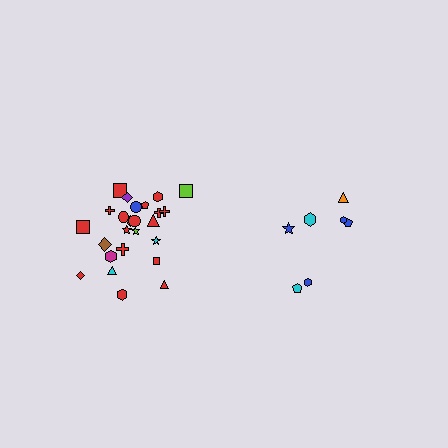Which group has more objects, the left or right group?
The left group.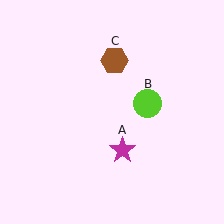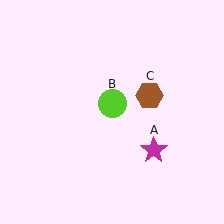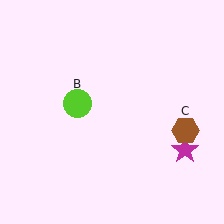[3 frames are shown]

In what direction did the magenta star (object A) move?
The magenta star (object A) moved right.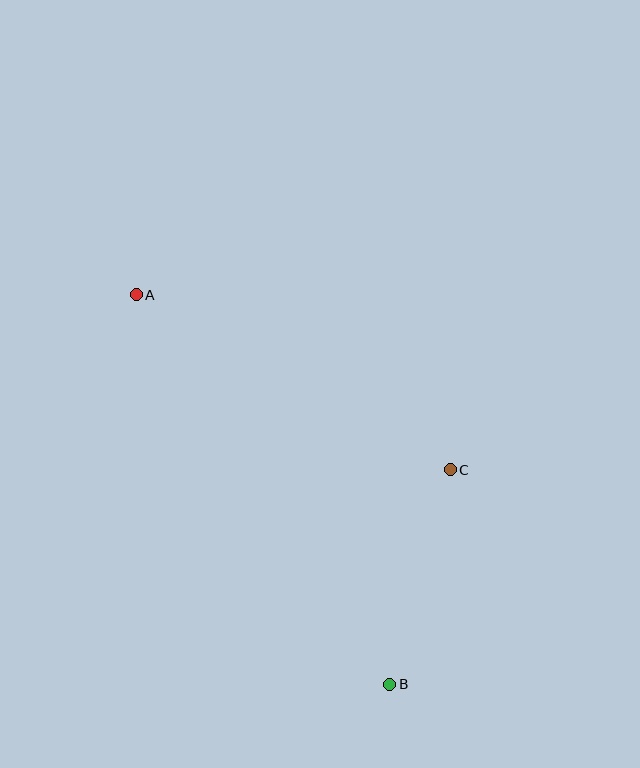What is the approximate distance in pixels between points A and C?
The distance between A and C is approximately 359 pixels.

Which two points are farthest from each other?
Points A and B are farthest from each other.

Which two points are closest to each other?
Points B and C are closest to each other.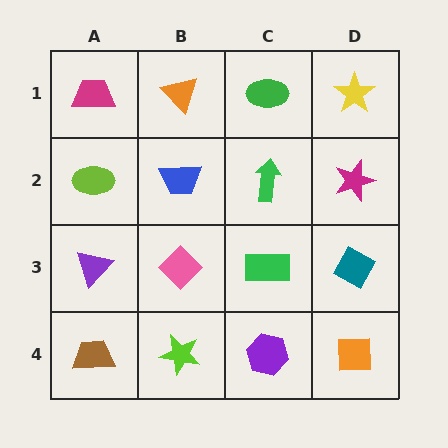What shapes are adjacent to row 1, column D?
A magenta star (row 2, column D), a green ellipse (row 1, column C).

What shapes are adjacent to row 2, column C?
A green ellipse (row 1, column C), a green rectangle (row 3, column C), a blue trapezoid (row 2, column B), a magenta star (row 2, column D).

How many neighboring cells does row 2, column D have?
3.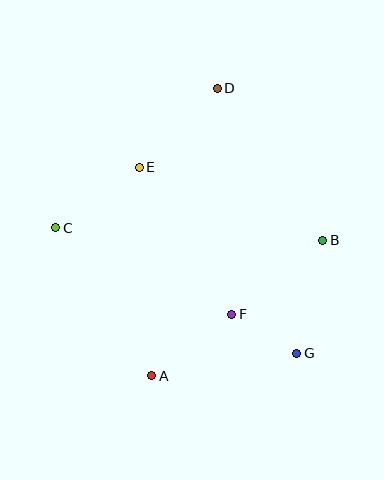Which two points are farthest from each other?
Points A and D are farthest from each other.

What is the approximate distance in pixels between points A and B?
The distance between A and B is approximately 218 pixels.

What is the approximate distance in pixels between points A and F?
The distance between A and F is approximately 101 pixels.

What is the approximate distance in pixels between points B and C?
The distance between B and C is approximately 267 pixels.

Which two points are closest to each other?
Points F and G are closest to each other.